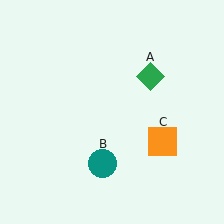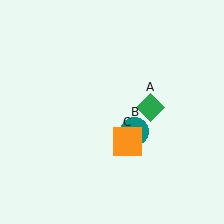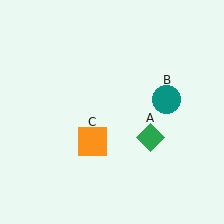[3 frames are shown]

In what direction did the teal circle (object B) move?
The teal circle (object B) moved up and to the right.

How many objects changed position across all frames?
3 objects changed position: green diamond (object A), teal circle (object B), orange square (object C).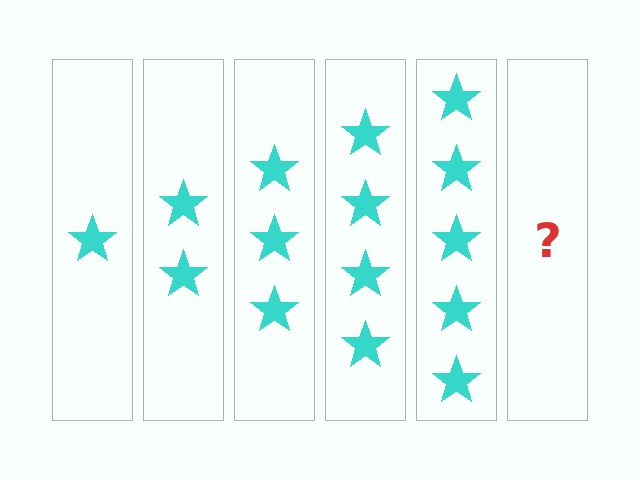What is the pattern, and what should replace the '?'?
The pattern is that each step adds one more star. The '?' should be 6 stars.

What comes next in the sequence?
The next element should be 6 stars.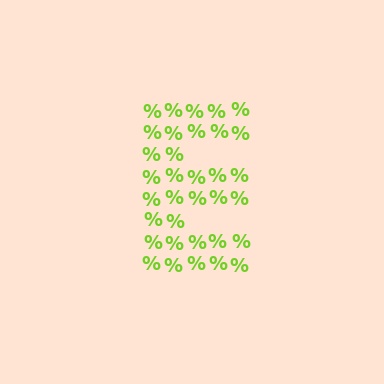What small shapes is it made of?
It is made of small percent signs.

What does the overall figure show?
The overall figure shows the letter E.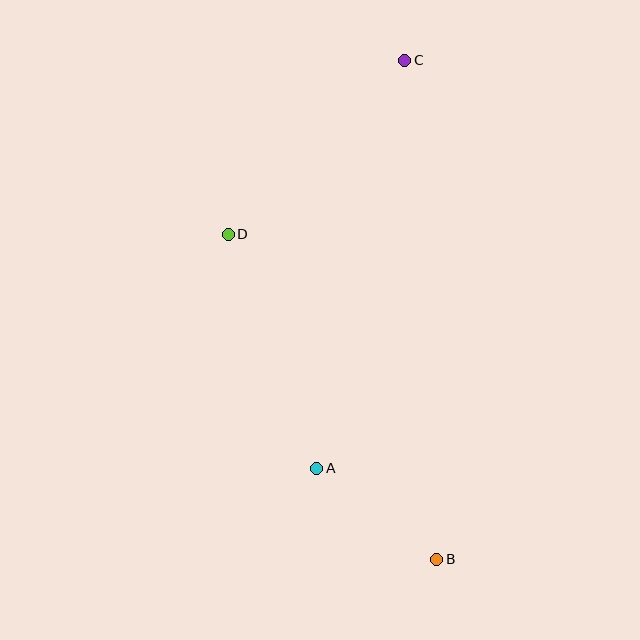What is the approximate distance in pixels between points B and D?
The distance between B and D is approximately 386 pixels.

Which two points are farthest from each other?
Points B and C are farthest from each other.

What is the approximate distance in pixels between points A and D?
The distance between A and D is approximately 250 pixels.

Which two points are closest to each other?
Points A and B are closest to each other.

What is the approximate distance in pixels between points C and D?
The distance between C and D is approximately 248 pixels.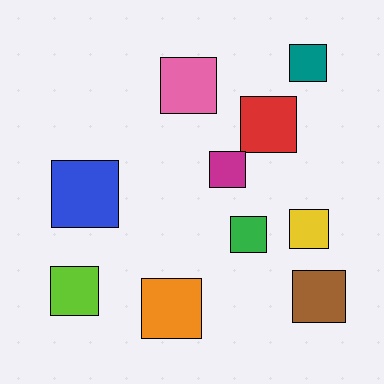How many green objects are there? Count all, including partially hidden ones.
There is 1 green object.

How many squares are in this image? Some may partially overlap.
There are 10 squares.